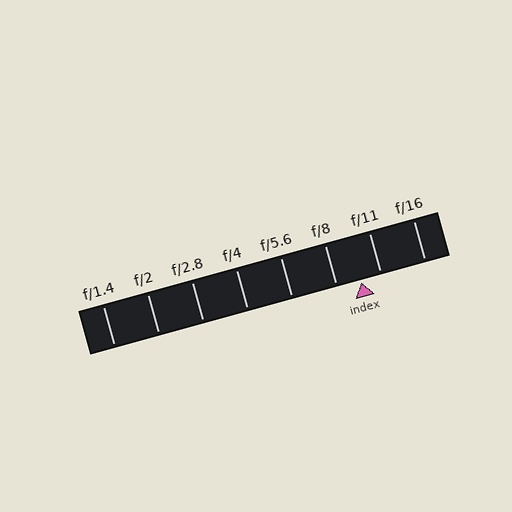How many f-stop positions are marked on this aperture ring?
There are 8 f-stop positions marked.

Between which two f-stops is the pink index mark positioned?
The index mark is between f/8 and f/11.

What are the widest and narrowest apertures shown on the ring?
The widest aperture shown is f/1.4 and the narrowest is f/16.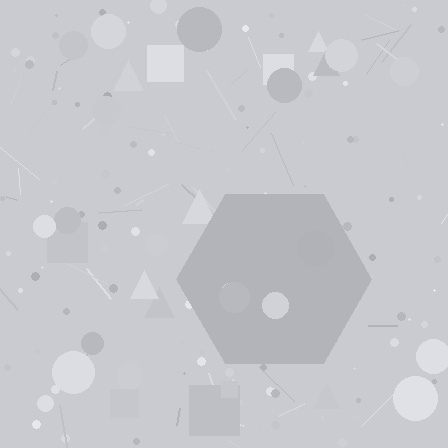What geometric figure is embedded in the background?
A hexagon is embedded in the background.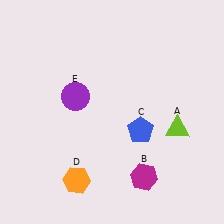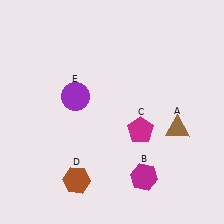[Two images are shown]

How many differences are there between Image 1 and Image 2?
There are 3 differences between the two images.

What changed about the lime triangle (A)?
In Image 1, A is lime. In Image 2, it changed to brown.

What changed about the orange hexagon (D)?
In Image 1, D is orange. In Image 2, it changed to brown.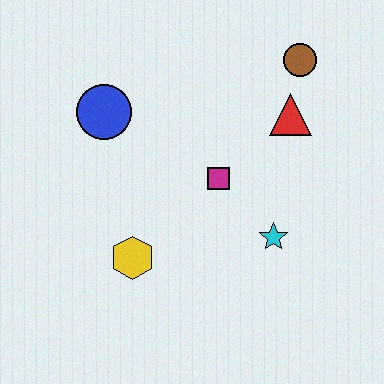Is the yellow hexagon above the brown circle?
No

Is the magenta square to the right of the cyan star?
No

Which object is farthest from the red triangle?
The yellow hexagon is farthest from the red triangle.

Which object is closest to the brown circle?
The red triangle is closest to the brown circle.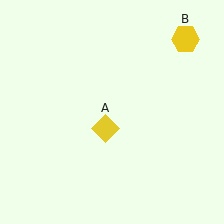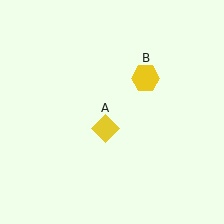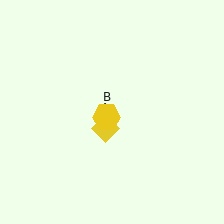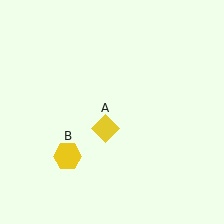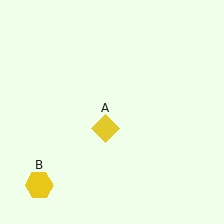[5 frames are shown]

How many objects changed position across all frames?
1 object changed position: yellow hexagon (object B).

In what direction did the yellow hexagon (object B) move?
The yellow hexagon (object B) moved down and to the left.